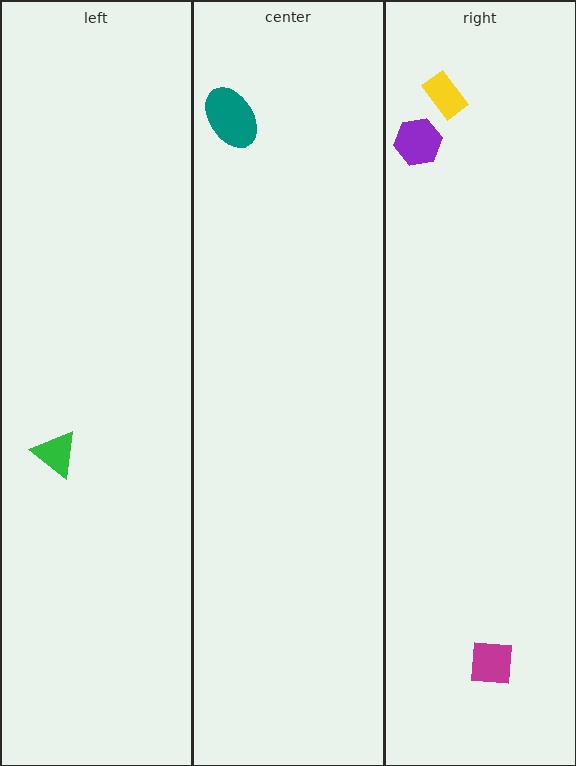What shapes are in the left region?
The green triangle.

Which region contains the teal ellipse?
The center region.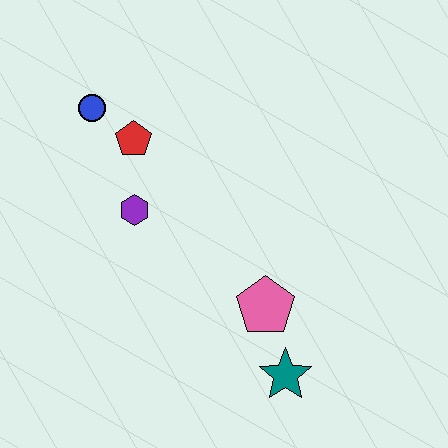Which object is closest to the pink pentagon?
The teal star is closest to the pink pentagon.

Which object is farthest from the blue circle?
The teal star is farthest from the blue circle.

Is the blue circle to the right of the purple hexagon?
No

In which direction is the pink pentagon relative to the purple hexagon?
The pink pentagon is to the right of the purple hexagon.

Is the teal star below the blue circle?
Yes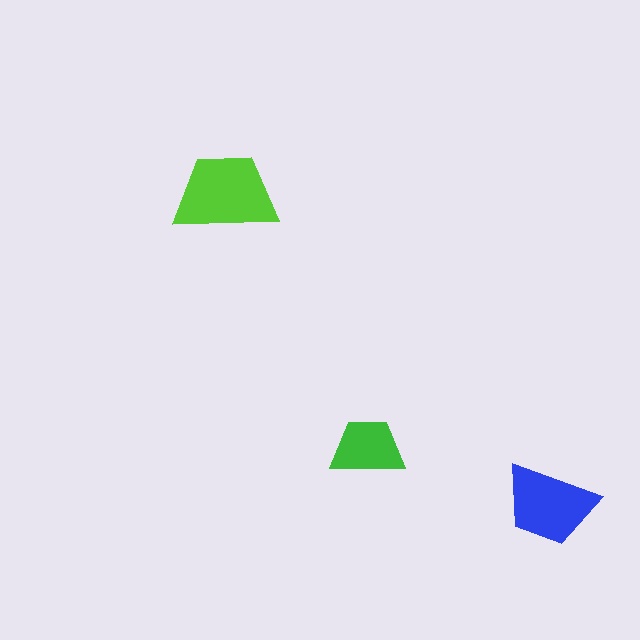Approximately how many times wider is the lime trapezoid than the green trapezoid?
About 1.5 times wider.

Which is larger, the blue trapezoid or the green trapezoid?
The blue one.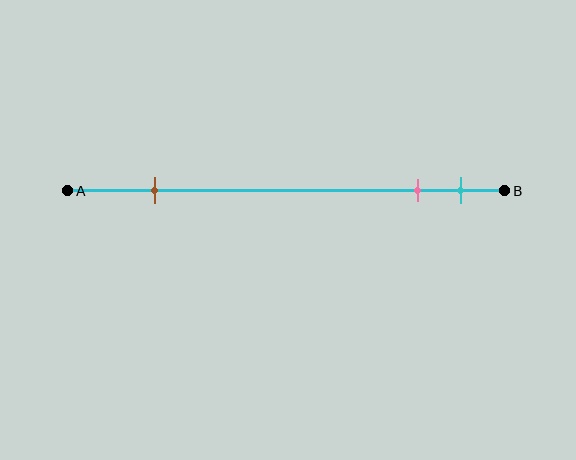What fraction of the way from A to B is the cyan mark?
The cyan mark is approximately 90% (0.9) of the way from A to B.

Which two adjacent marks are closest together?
The pink and cyan marks are the closest adjacent pair.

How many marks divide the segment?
There are 3 marks dividing the segment.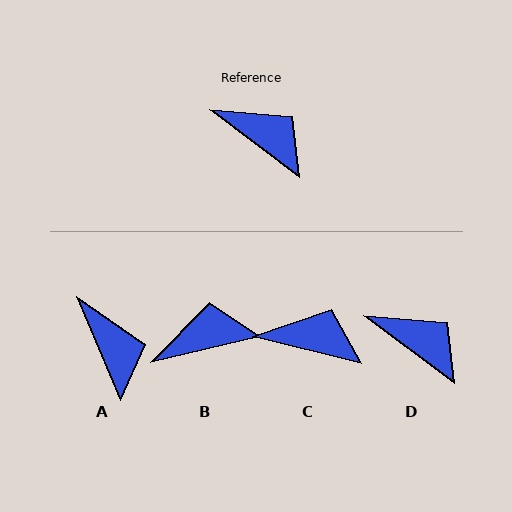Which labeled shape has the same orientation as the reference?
D.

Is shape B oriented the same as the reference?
No, it is off by about 50 degrees.